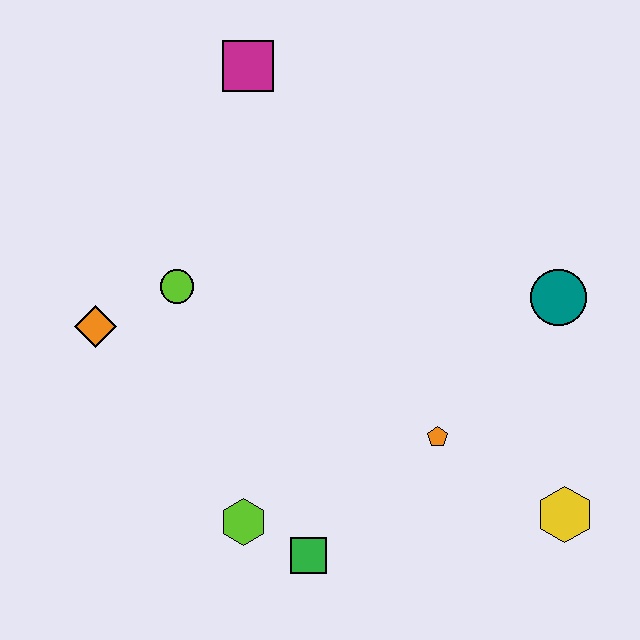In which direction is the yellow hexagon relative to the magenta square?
The yellow hexagon is below the magenta square.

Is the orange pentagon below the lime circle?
Yes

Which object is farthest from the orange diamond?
The yellow hexagon is farthest from the orange diamond.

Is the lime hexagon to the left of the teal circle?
Yes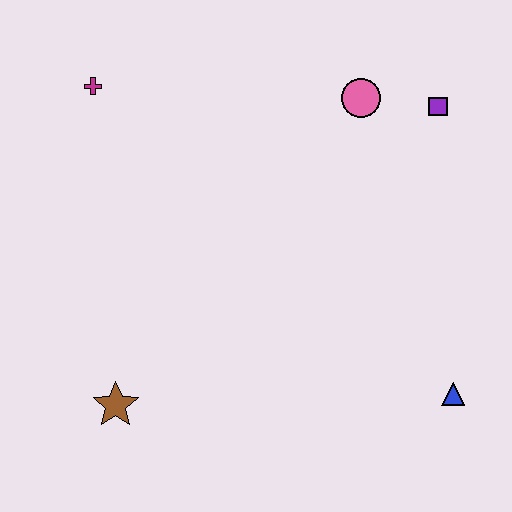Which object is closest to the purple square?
The pink circle is closest to the purple square.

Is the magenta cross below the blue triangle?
No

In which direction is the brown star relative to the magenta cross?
The brown star is below the magenta cross.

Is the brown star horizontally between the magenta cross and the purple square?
Yes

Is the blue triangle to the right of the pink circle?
Yes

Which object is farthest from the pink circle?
The brown star is farthest from the pink circle.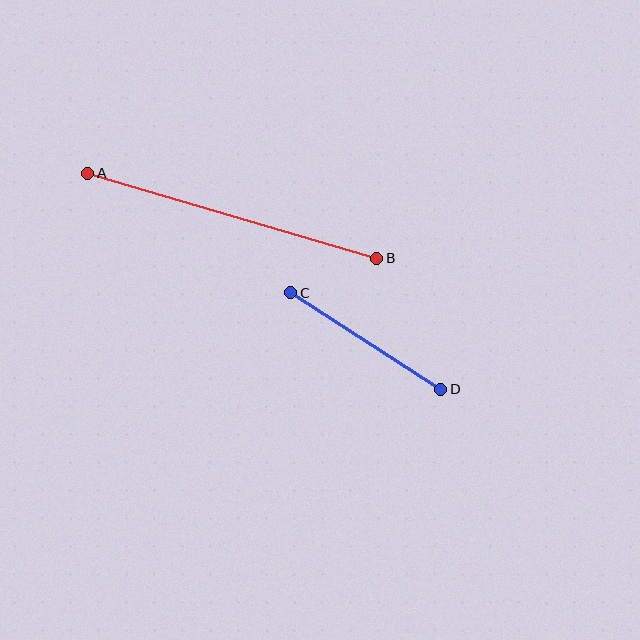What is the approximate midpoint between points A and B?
The midpoint is at approximately (232, 216) pixels.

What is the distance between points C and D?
The distance is approximately 179 pixels.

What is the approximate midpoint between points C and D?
The midpoint is at approximately (366, 341) pixels.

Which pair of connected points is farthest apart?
Points A and B are farthest apart.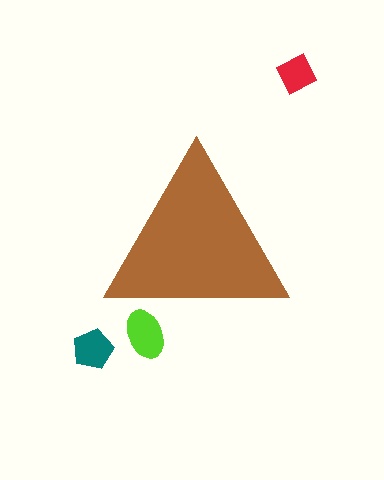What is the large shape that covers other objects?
A brown triangle.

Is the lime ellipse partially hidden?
Yes, the lime ellipse is partially hidden behind the brown triangle.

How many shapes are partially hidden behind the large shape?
1 shape is partially hidden.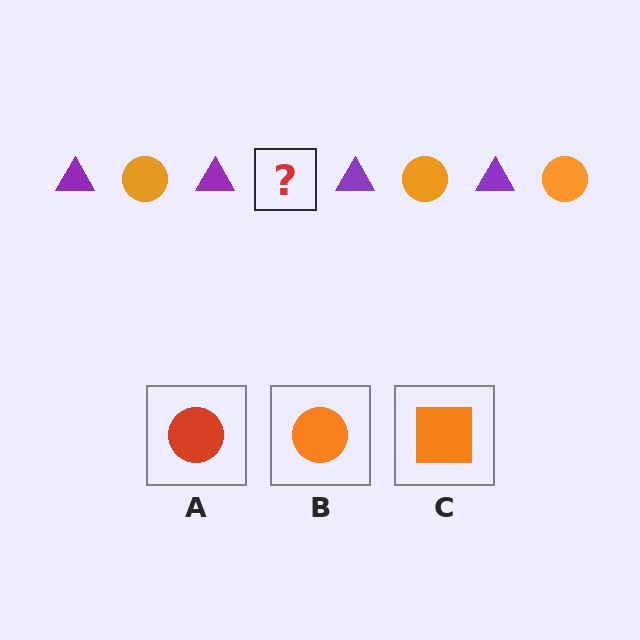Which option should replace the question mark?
Option B.